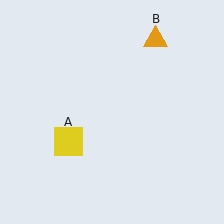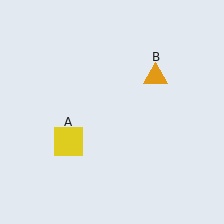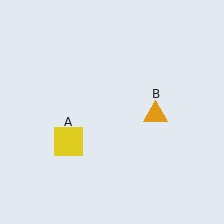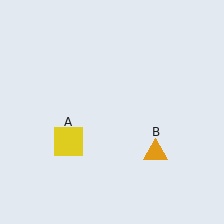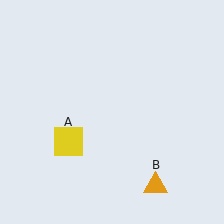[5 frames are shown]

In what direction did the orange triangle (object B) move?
The orange triangle (object B) moved down.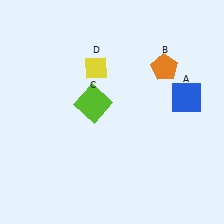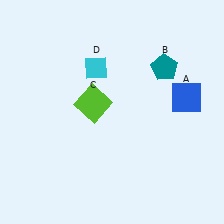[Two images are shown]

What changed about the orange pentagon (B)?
In Image 1, B is orange. In Image 2, it changed to teal.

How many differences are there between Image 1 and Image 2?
There are 2 differences between the two images.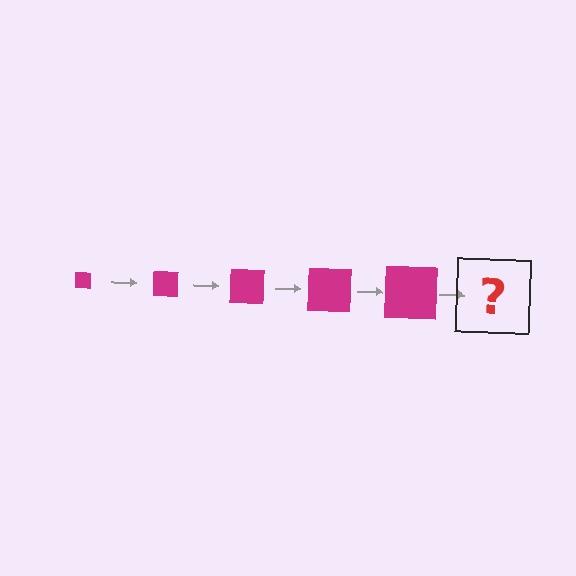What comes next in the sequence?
The next element should be a magenta square, larger than the previous one.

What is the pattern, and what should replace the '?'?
The pattern is that the square gets progressively larger each step. The '?' should be a magenta square, larger than the previous one.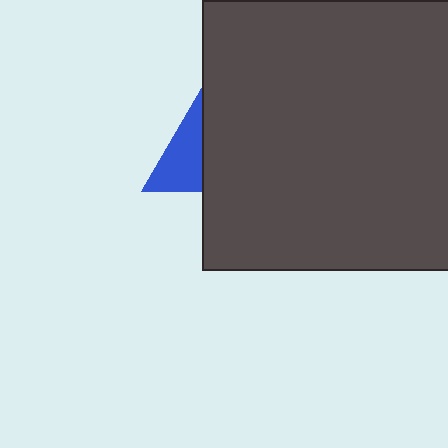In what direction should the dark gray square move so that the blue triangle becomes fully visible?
The dark gray square should move right. That is the shortest direction to clear the overlap and leave the blue triangle fully visible.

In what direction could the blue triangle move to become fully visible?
The blue triangle could move left. That would shift it out from behind the dark gray square entirely.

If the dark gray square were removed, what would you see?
You would see the complete blue triangle.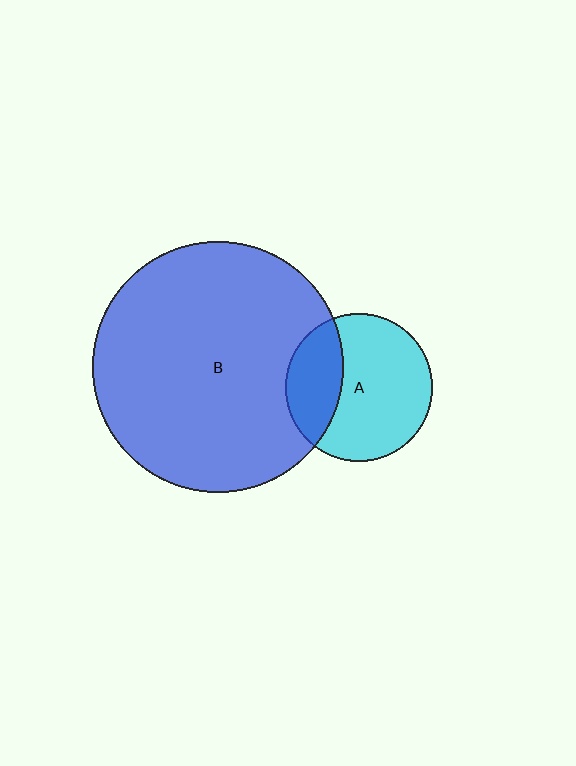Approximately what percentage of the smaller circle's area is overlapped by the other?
Approximately 30%.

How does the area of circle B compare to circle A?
Approximately 2.9 times.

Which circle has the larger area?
Circle B (blue).